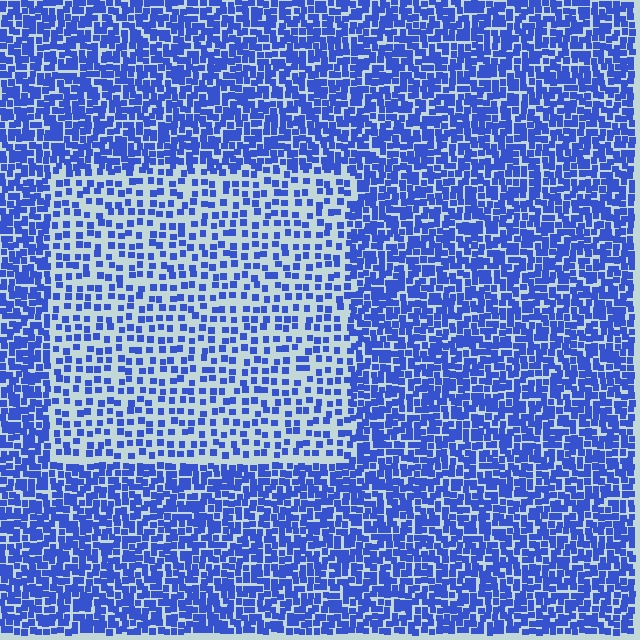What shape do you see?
I see a rectangle.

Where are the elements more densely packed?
The elements are more densely packed outside the rectangle boundary.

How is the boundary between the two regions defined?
The boundary is defined by a change in element density (approximately 2.1x ratio). All elements are the same color, size, and shape.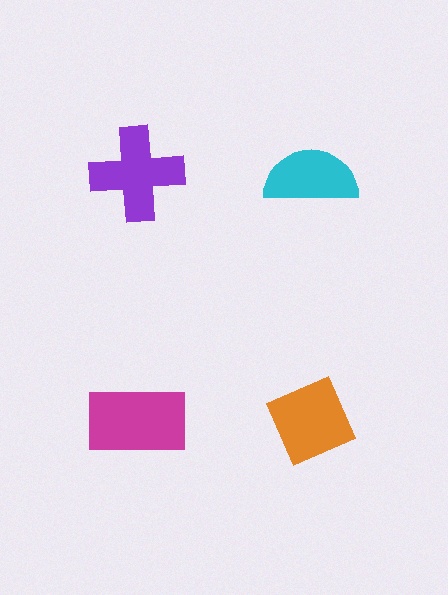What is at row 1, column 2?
A cyan semicircle.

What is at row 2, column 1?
A magenta rectangle.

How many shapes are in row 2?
2 shapes.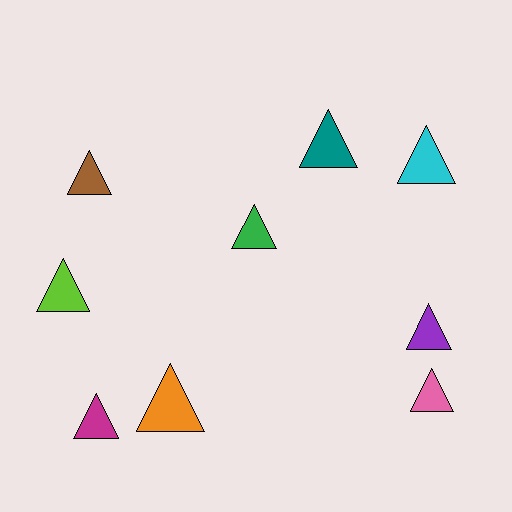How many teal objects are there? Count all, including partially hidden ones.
There is 1 teal object.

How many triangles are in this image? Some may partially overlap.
There are 9 triangles.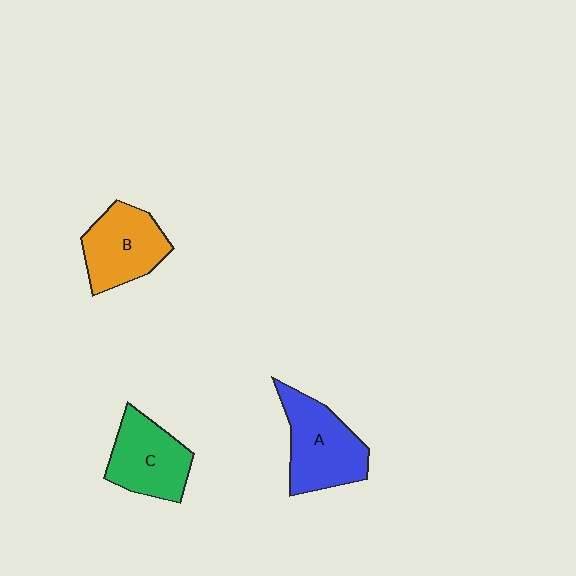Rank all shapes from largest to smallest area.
From largest to smallest: A (blue), B (orange), C (green).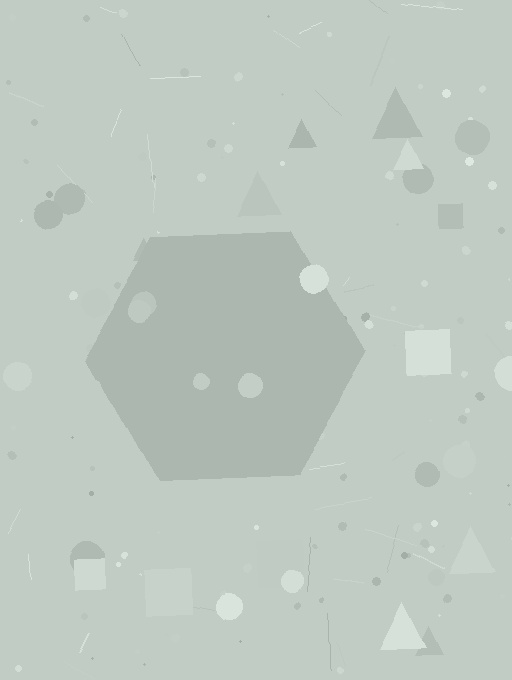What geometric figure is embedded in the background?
A hexagon is embedded in the background.